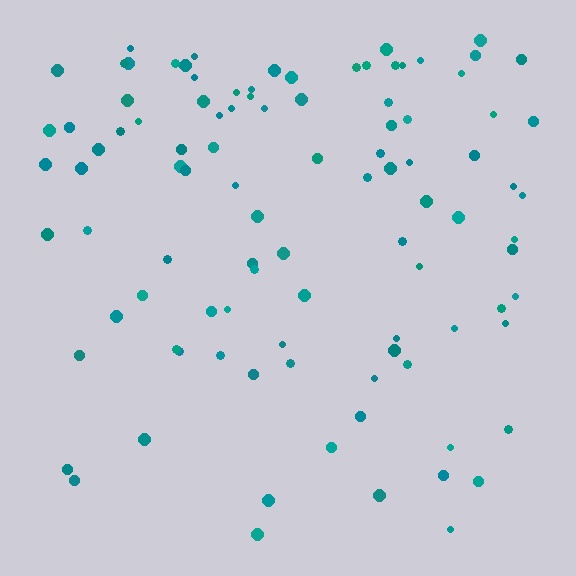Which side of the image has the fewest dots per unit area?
The bottom.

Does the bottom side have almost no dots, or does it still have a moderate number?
Still a moderate number, just noticeably fewer than the top.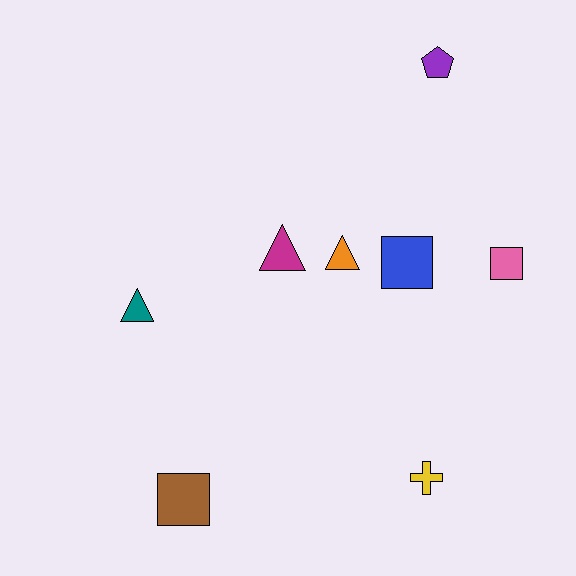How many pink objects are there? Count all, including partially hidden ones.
There is 1 pink object.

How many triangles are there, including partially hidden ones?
There are 3 triangles.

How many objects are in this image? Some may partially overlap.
There are 8 objects.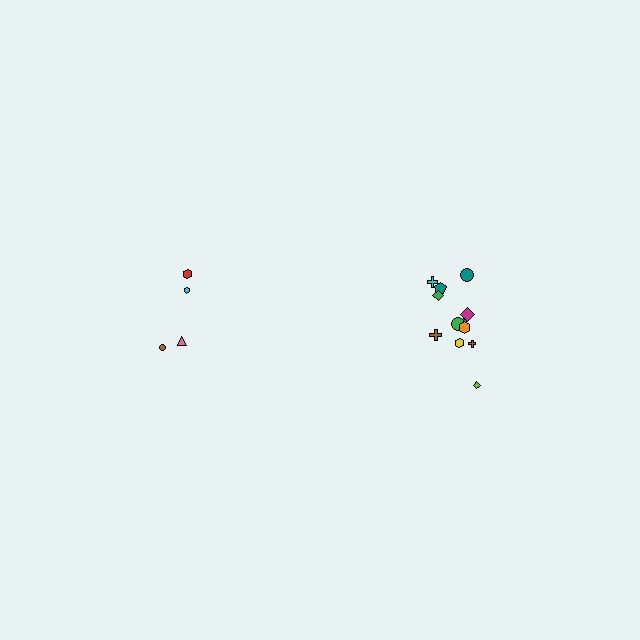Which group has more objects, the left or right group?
The right group.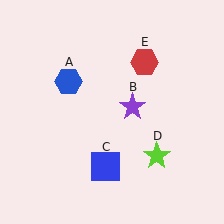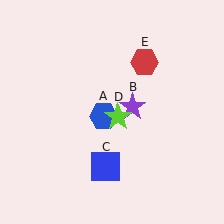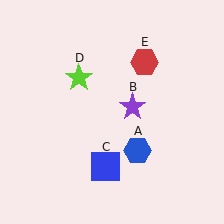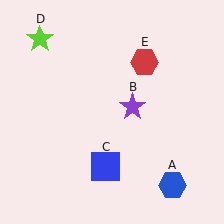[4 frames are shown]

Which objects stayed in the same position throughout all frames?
Purple star (object B) and blue square (object C) and red hexagon (object E) remained stationary.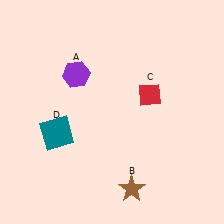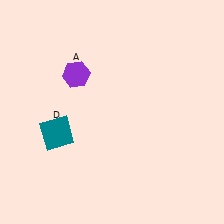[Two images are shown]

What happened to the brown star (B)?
The brown star (B) was removed in Image 2. It was in the bottom-right area of Image 1.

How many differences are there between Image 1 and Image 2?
There are 2 differences between the two images.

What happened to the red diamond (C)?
The red diamond (C) was removed in Image 2. It was in the top-right area of Image 1.